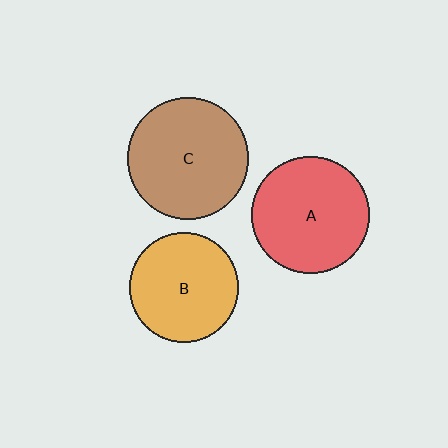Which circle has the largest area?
Circle C (brown).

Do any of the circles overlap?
No, none of the circles overlap.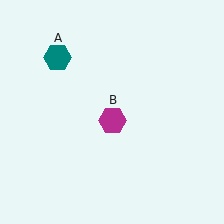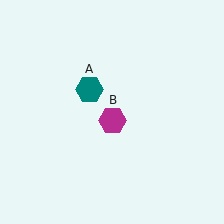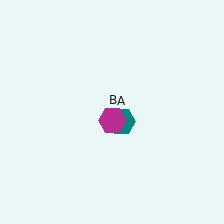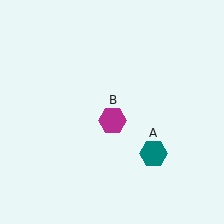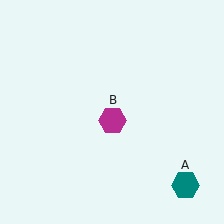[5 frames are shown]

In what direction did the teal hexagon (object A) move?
The teal hexagon (object A) moved down and to the right.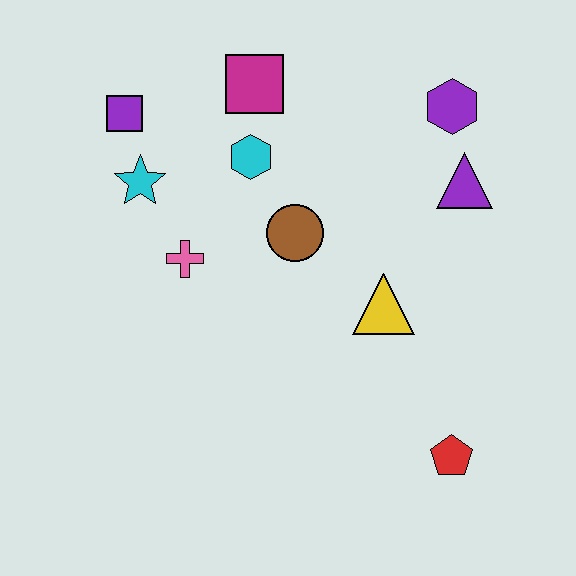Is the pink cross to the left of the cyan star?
No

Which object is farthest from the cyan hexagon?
The red pentagon is farthest from the cyan hexagon.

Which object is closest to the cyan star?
The purple square is closest to the cyan star.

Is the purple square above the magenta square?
No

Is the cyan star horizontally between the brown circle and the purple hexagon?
No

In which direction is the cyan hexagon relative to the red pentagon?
The cyan hexagon is above the red pentagon.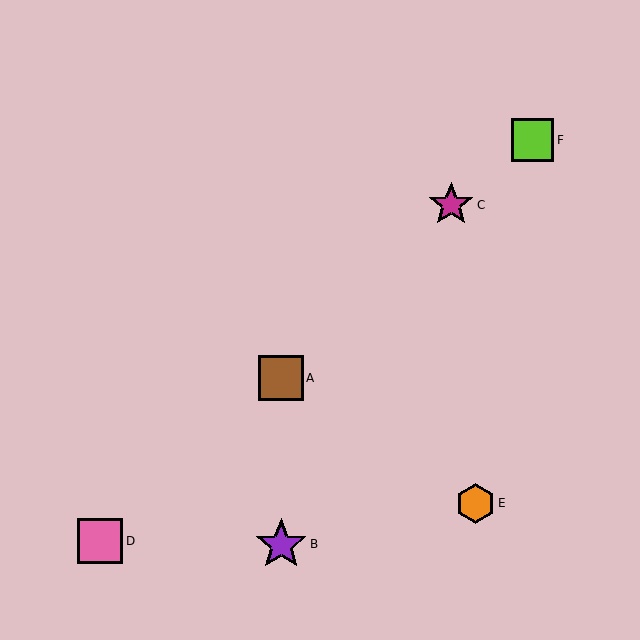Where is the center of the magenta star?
The center of the magenta star is at (451, 205).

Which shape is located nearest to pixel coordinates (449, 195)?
The magenta star (labeled C) at (451, 205) is nearest to that location.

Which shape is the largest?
The purple star (labeled B) is the largest.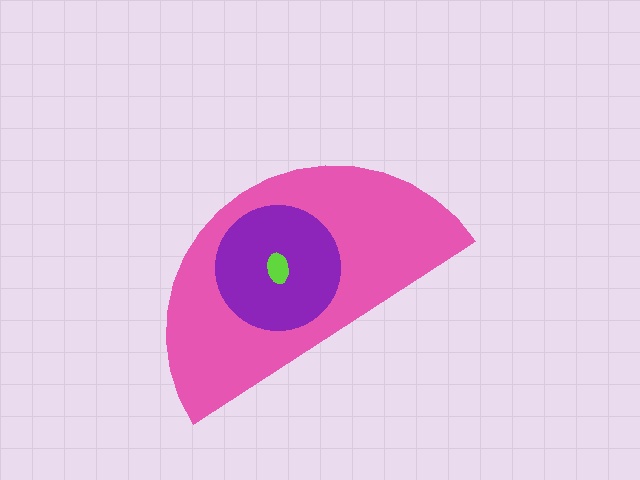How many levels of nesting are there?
3.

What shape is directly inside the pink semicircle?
The purple circle.